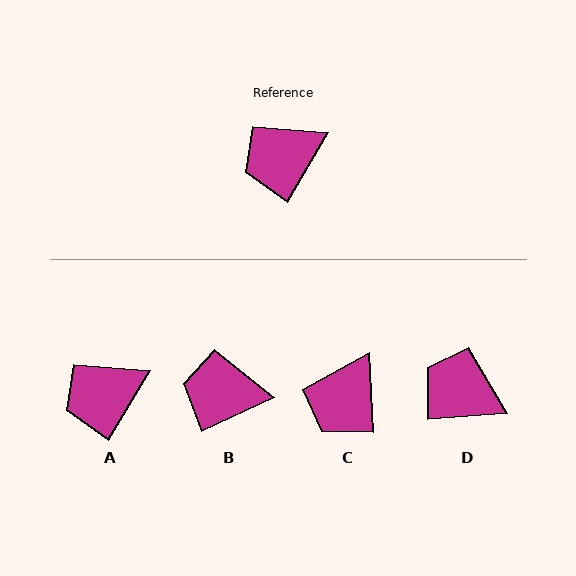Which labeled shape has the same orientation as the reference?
A.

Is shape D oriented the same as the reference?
No, it is off by about 55 degrees.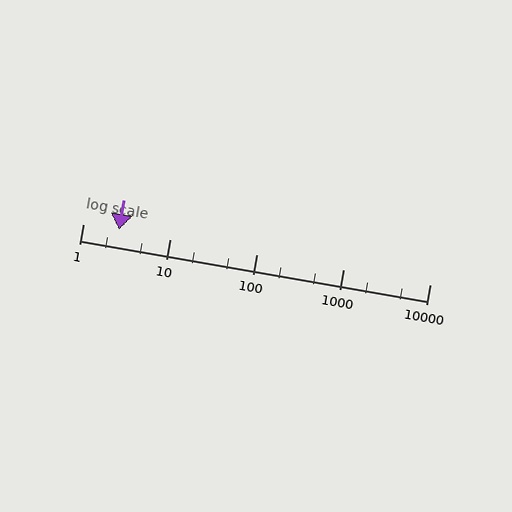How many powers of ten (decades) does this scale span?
The scale spans 4 decades, from 1 to 10000.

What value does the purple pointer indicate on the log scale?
The pointer indicates approximately 2.6.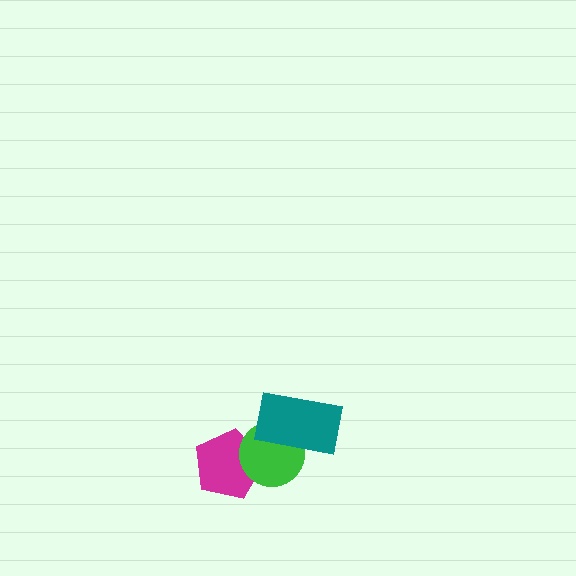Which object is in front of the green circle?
The teal rectangle is in front of the green circle.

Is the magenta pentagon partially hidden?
Yes, it is partially covered by another shape.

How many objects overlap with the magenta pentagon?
1 object overlaps with the magenta pentagon.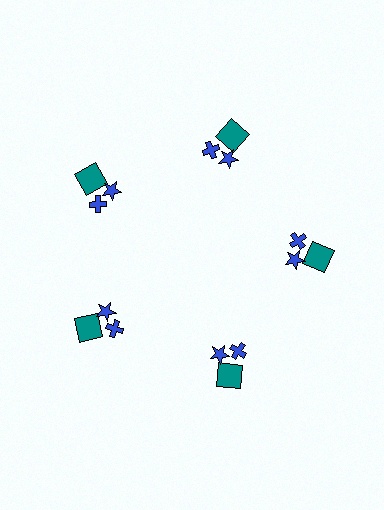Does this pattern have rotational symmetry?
Yes, this pattern has 5-fold rotational symmetry. It looks the same after rotating 72 degrees around the center.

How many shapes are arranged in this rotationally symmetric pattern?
There are 15 shapes, arranged in 5 groups of 3.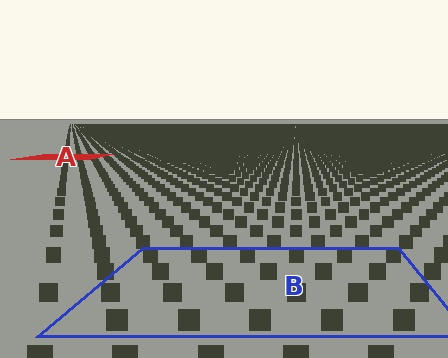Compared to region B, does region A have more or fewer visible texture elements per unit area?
Region A has more texture elements per unit area — they are packed more densely because it is farther away.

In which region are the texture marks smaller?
The texture marks are smaller in region A, because it is farther away.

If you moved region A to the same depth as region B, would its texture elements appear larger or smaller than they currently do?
They would appear larger. At a closer depth, the same texture elements are projected at a bigger on-screen size.